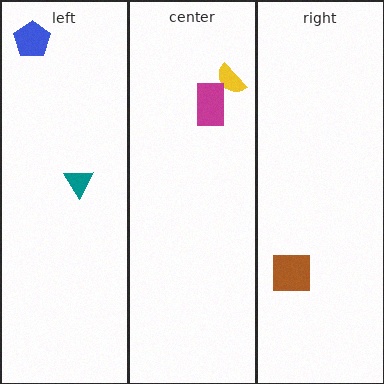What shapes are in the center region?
The yellow semicircle, the magenta rectangle.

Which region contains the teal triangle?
The left region.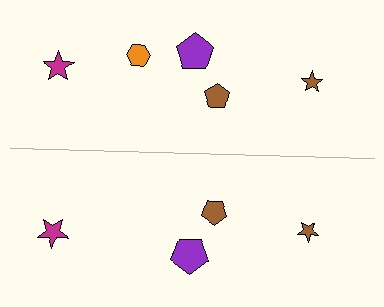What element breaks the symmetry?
A orange hexagon is missing from the bottom side.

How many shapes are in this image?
There are 9 shapes in this image.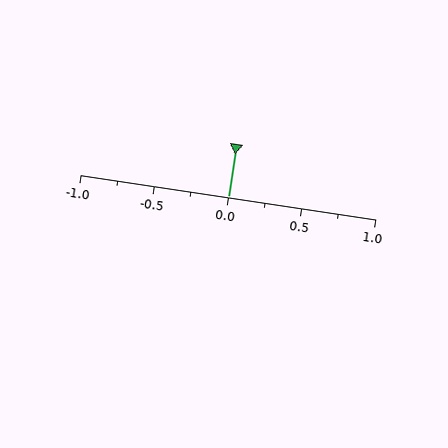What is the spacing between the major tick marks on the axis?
The major ticks are spaced 0.5 apart.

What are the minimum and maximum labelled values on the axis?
The axis runs from -1.0 to 1.0.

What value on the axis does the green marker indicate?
The marker indicates approximately 0.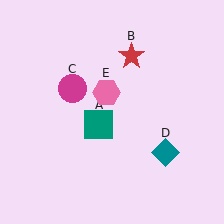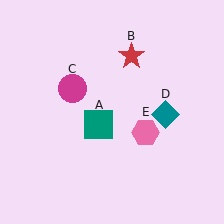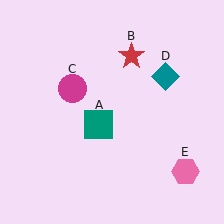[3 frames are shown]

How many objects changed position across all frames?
2 objects changed position: teal diamond (object D), pink hexagon (object E).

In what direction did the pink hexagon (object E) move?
The pink hexagon (object E) moved down and to the right.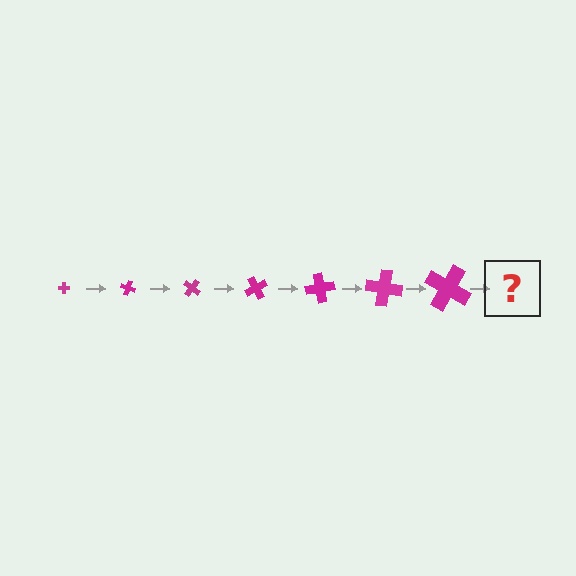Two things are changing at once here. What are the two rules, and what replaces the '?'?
The two rules are that the cross grows larger each step and it rotates 20 degrees each step. The '?' should be a cross, larger than the previous one and rotated 140 degrees from the start.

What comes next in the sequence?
The next element should be a cross, larger than the previous one and rotated 140 degrees from the start.